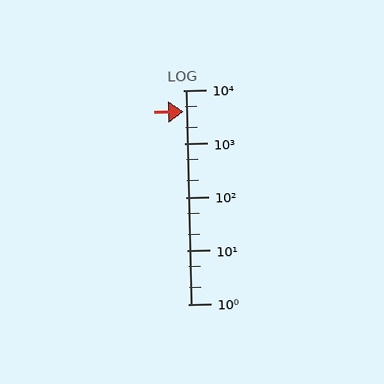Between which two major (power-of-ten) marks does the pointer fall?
The pointer is between 1000 and 10000.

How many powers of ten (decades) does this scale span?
The scale spans 4 decades, from 1 to 10000.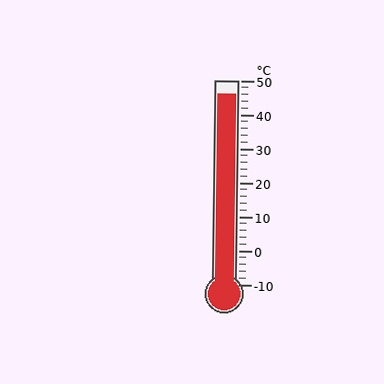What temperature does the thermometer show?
The thermometer shows approximately 46°C.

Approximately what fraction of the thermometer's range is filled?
The thermometer is filled to approximately 95% of its range.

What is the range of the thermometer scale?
The thermometer scale ranges from -10°C to 50°C.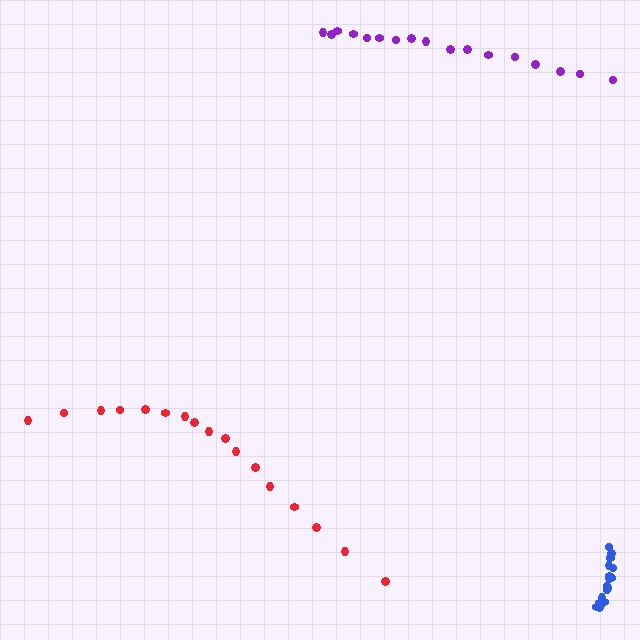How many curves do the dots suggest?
There are 3 distinct paths.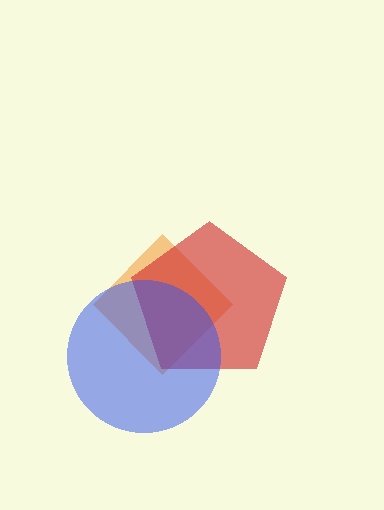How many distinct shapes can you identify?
There are 3 distinct shapes: an orange diamond, a red pentagon, a blue circle.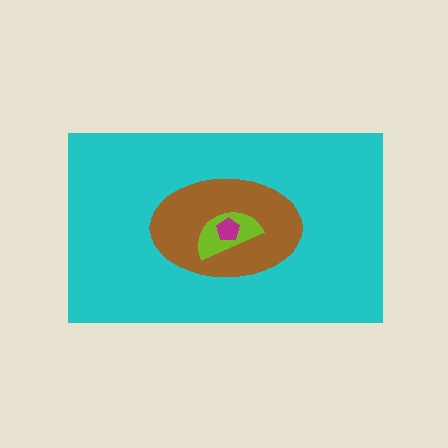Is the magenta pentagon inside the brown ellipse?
Yes.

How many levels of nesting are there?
4.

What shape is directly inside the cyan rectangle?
The brown ellipse.